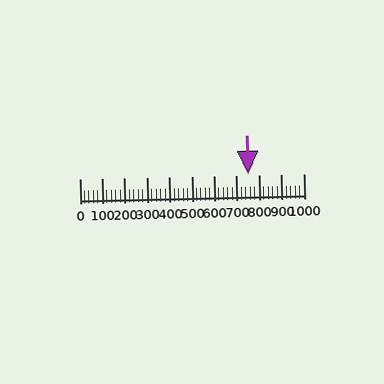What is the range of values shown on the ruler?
The ruler shows values from 0 to 1000.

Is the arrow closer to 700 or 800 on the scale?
The arrow is closer to 800.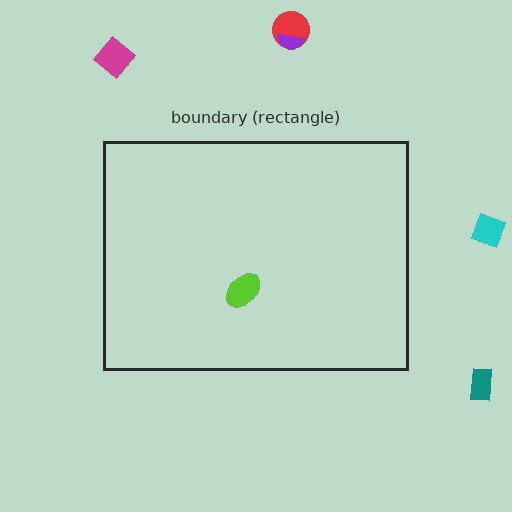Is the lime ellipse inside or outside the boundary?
Inside.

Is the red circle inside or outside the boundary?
Outside.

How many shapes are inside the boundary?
1 inside, 5 outside.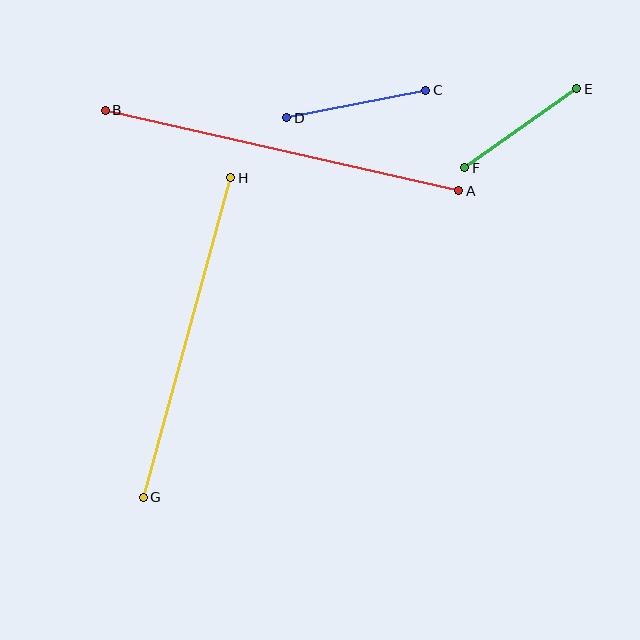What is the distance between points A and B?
The distance is approximately 363 pixels.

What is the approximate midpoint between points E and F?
The midpoint is at approximately (521, 128) pixels.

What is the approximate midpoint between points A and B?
The midpoint is at approximately (282, 150) pixels.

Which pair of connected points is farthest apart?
Points A and B are farthest apart.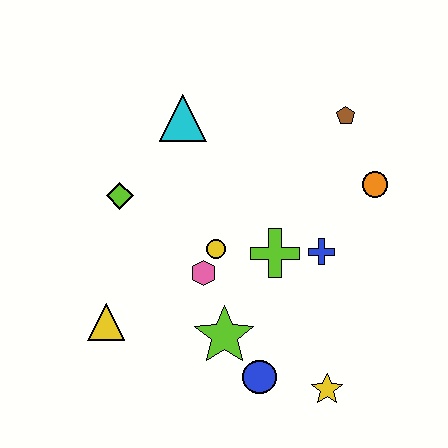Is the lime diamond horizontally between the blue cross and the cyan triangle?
No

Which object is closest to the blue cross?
The lime cross is closest to the blue cross.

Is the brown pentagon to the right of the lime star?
Yes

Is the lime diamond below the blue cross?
No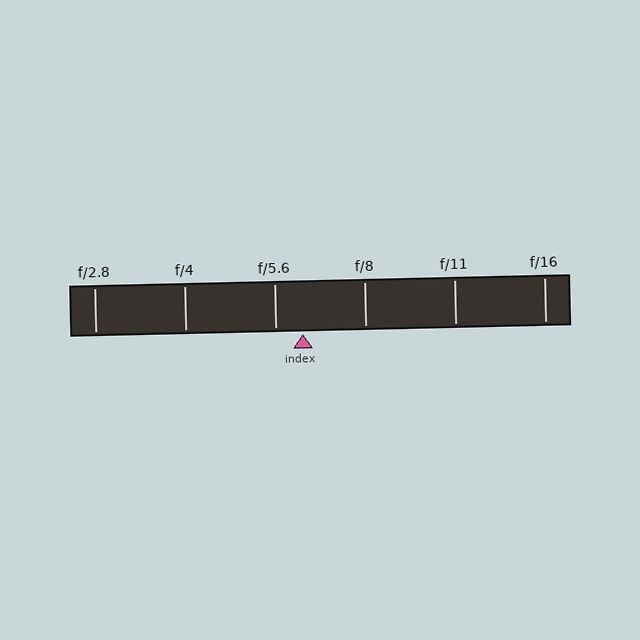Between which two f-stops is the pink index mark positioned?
The index mark is between f/5.6 and f/8.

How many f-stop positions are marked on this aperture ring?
There are 6 f-stop positions marked.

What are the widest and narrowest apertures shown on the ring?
The widest aperture shown is f/2.8 and the narrowest is f/16.